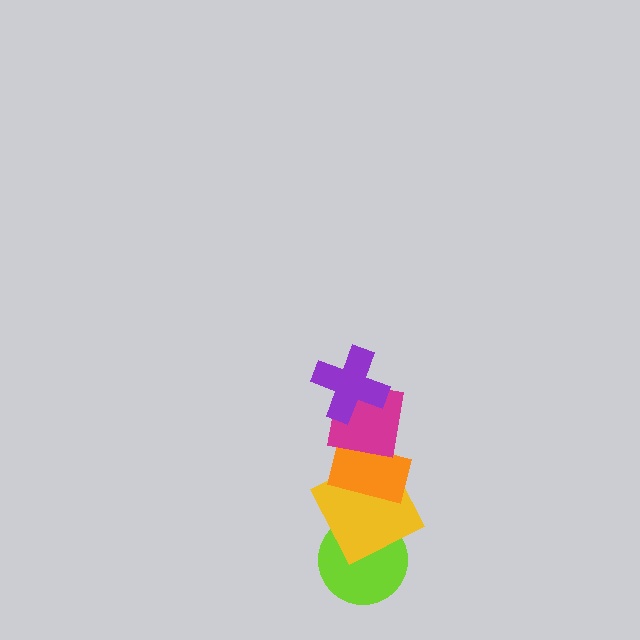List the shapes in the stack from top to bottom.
From top to bottom: the purple cross, the magenta square, the orange rectangle, the yellow square, the lime circle.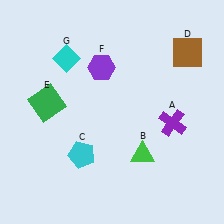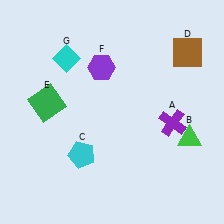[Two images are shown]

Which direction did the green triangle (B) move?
The green triangle (B) moved right.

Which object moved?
The green triangle (B) moved right.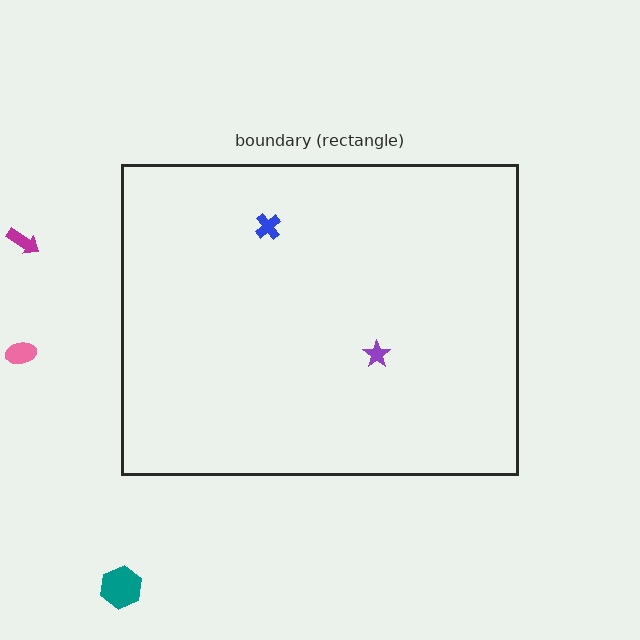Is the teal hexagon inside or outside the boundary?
Outside.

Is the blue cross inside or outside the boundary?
Inside.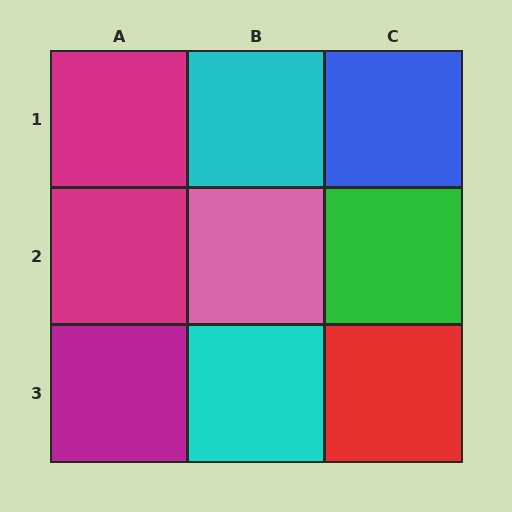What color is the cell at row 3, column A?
Magenta.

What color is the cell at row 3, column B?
Cyan.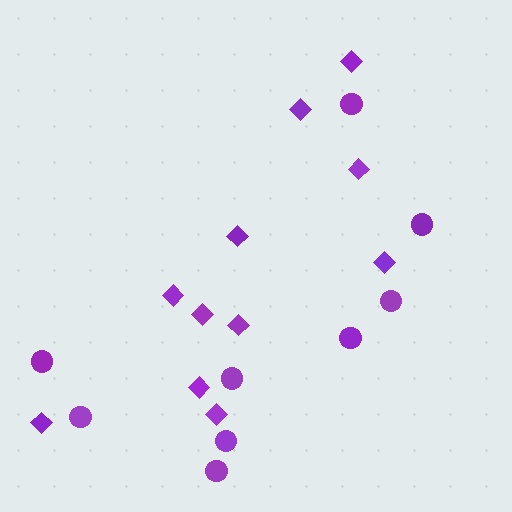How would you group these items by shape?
There are 2 groups: one group of circles (9) and one group of diamonds (11).